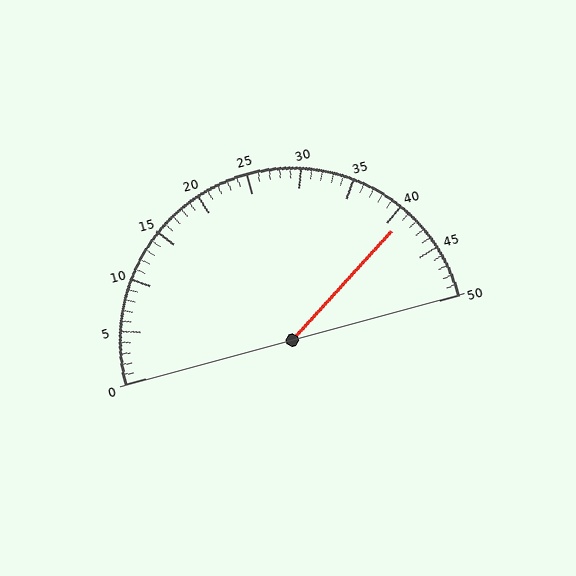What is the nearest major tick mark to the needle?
The nearest major tick mark is 40.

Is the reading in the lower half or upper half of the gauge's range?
The reading is in the upper half of the range (0 to 50).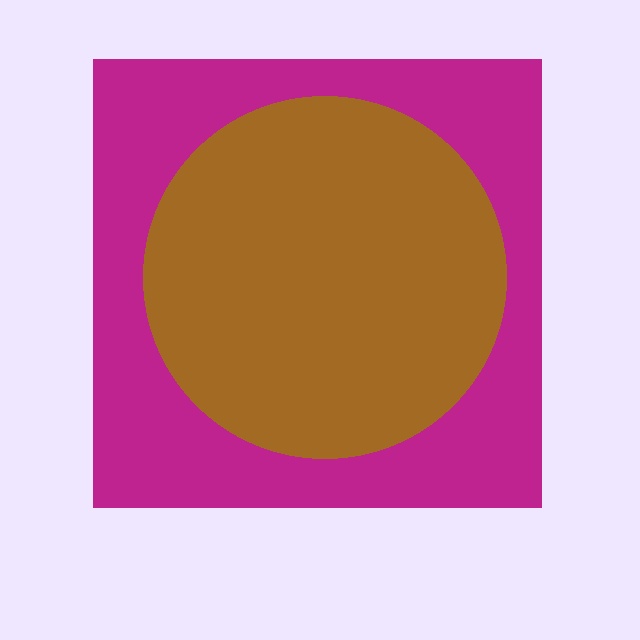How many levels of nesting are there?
2.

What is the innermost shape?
The brown circle.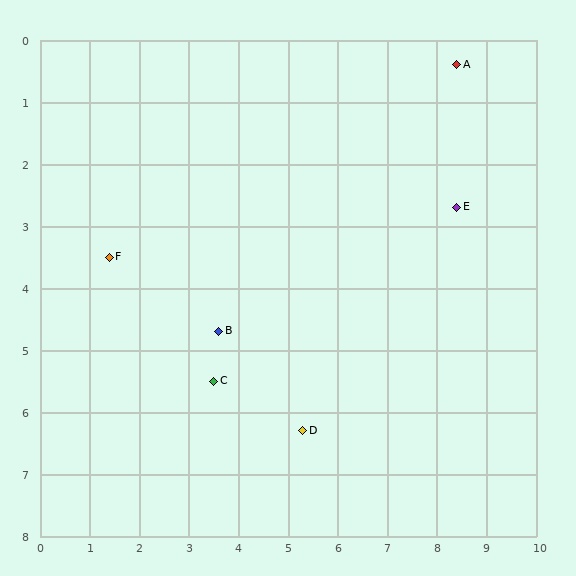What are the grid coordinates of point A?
Point A is at approximately (8.4, 0.4).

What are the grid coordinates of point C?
Point C is at approximately (3.5, 5.5).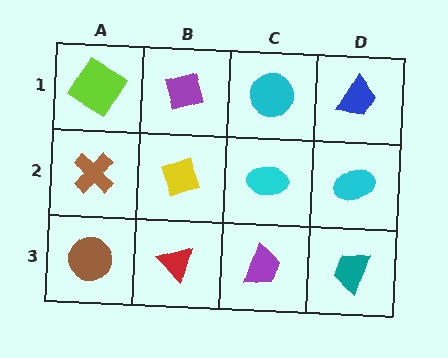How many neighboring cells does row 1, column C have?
3.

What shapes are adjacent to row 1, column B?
A yellow diamond (row 2, column B), a lime diamond (row 1, column A), a cyan circle (row 1, column C).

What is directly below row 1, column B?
A yellow diamond.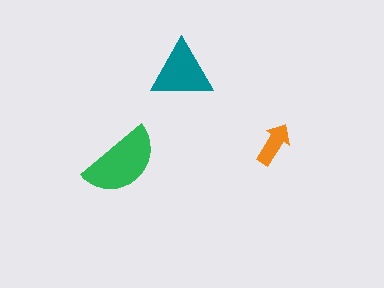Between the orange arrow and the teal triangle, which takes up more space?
The teal triangle.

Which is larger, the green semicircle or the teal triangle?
The green semicircle.